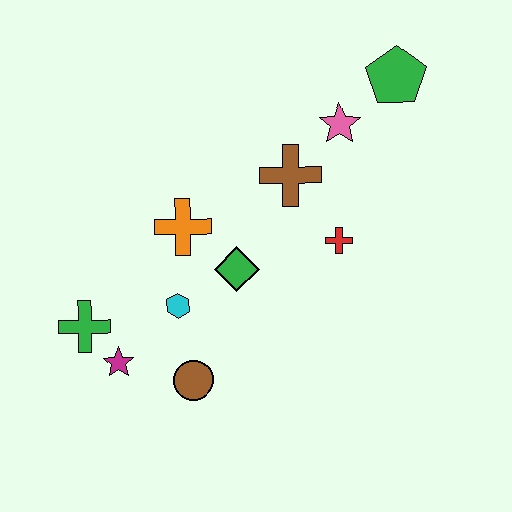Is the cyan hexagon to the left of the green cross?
No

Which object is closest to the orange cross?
The green diamond is closest to the orange cross.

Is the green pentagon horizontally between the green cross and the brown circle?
No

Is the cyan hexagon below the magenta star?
No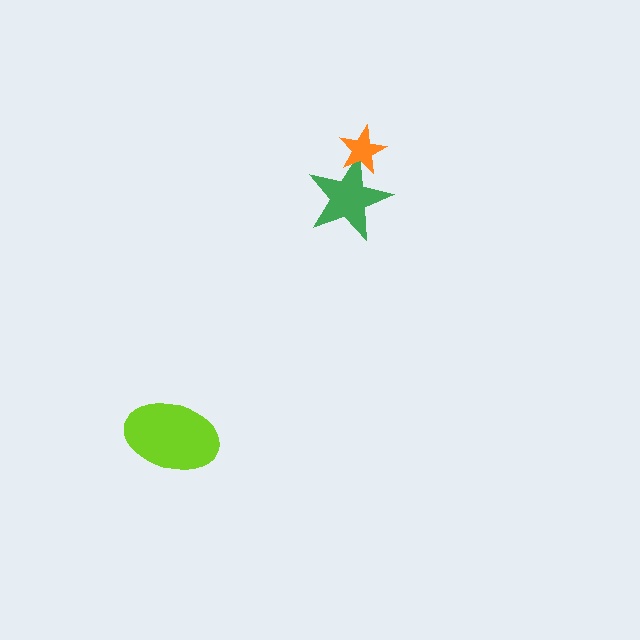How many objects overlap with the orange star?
1 object overlaps with the orange star.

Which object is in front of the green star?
The orange star is in front of the green star.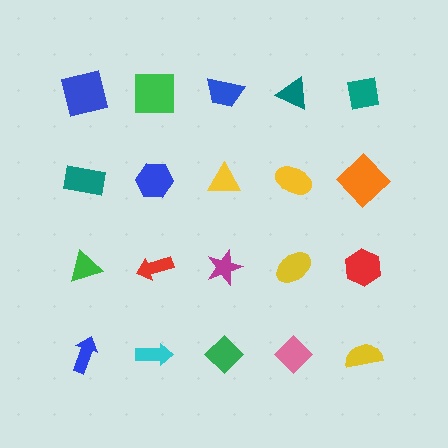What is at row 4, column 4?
A pink diamond.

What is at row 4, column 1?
A blue arrow.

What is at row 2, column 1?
A teal rectangle.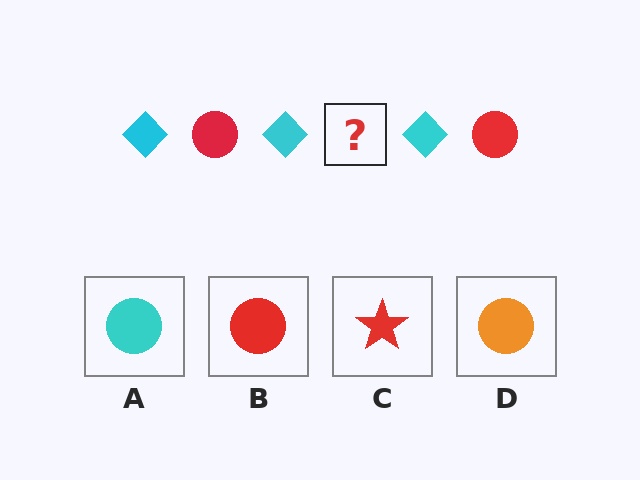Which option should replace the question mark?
Option B.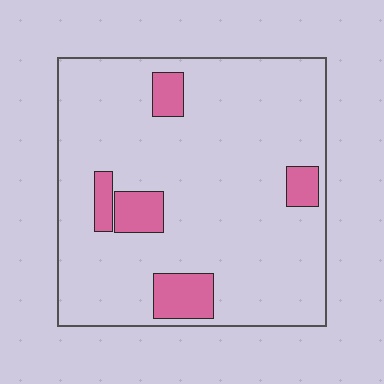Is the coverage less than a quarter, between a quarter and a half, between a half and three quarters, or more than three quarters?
Less than a quarter.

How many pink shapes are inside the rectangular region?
5.